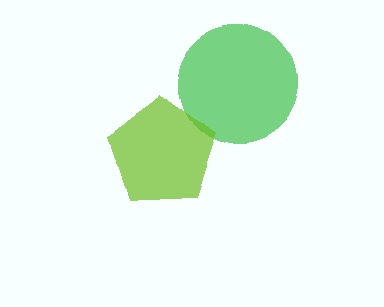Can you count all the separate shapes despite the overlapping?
Yes, there are 2 separate shapes.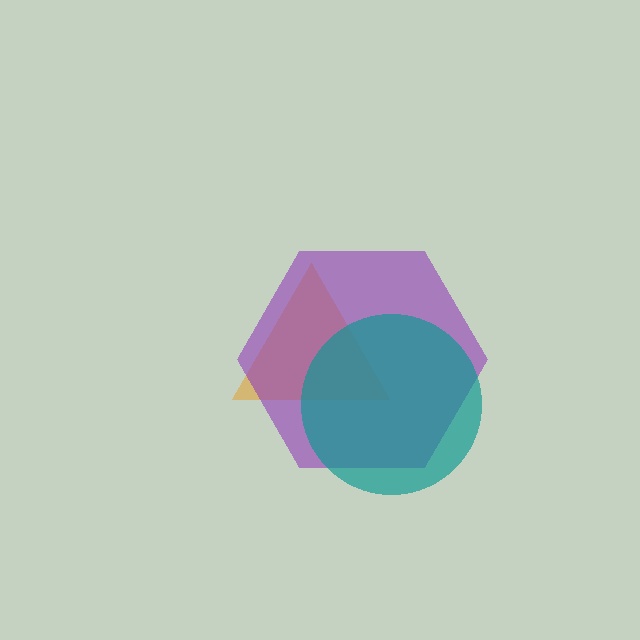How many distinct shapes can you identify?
There are 3 distinct shapes: an orange triangle, a purple hexagon, a teal circle.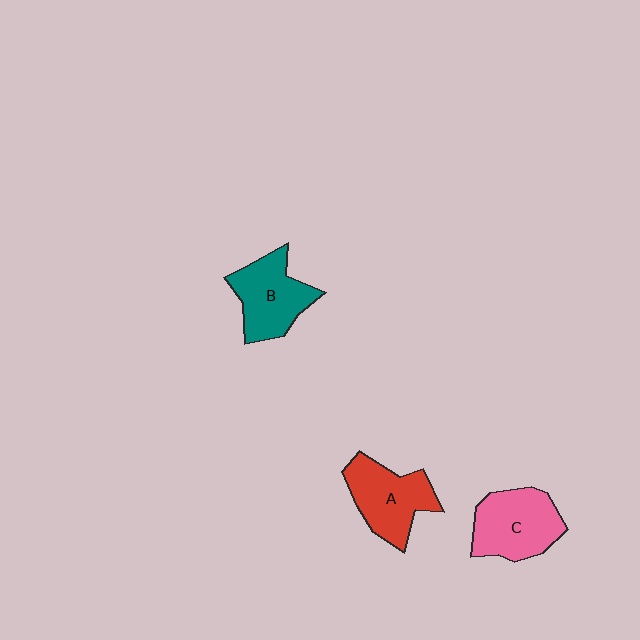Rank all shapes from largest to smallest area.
From largest to smallest: C (pink), A (red), B (teal).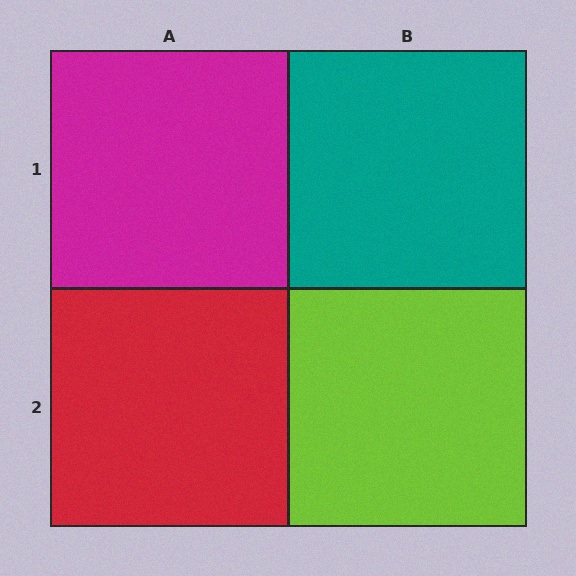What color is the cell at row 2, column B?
Lime.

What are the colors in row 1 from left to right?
Magenta, teal.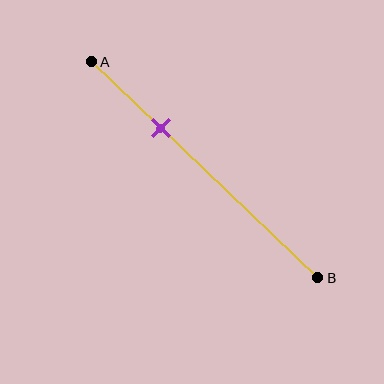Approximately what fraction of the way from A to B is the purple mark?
The purple mark is approximately 30% of the way from A to B.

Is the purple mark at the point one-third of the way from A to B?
Yes, the mark is approximately at the one-third point.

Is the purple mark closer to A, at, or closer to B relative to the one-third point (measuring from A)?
The purple mark is approximately at the one-third point of segment AB.